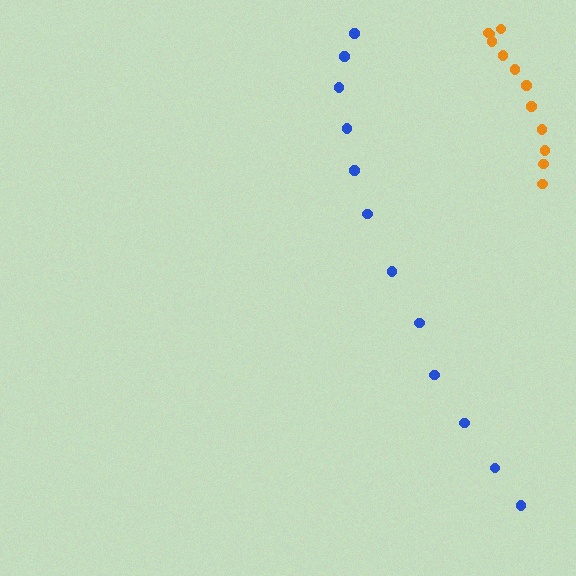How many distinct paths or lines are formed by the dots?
There are 2 distinct paths.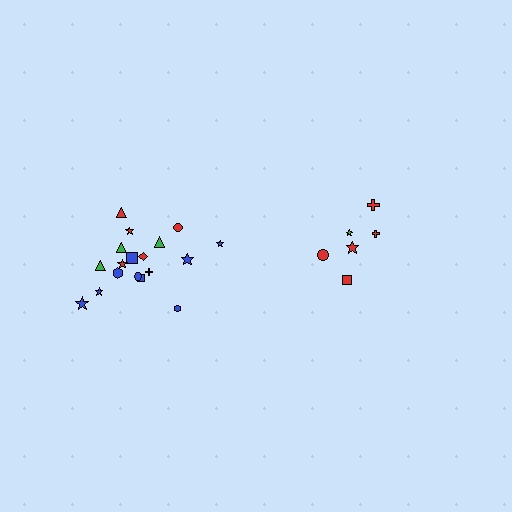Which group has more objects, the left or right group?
The left group.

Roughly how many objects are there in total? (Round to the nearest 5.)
Roughly 25 objects in total.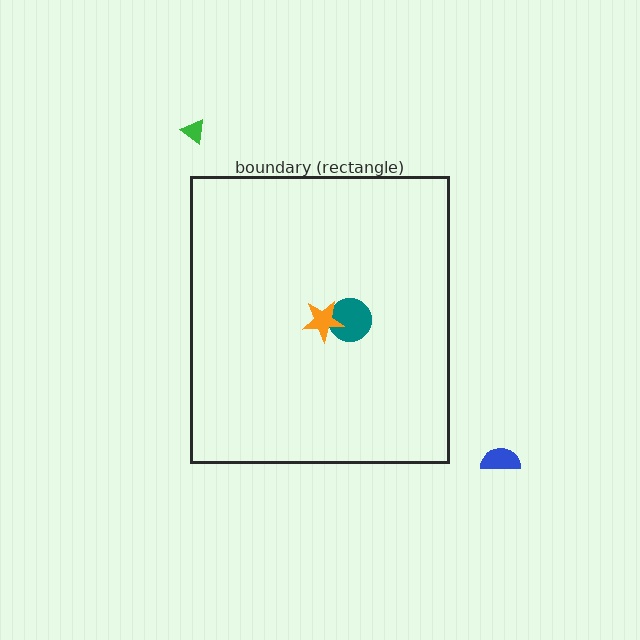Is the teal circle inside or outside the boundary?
Inside.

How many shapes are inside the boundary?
2 inside, 2 outside.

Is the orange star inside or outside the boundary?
Inside.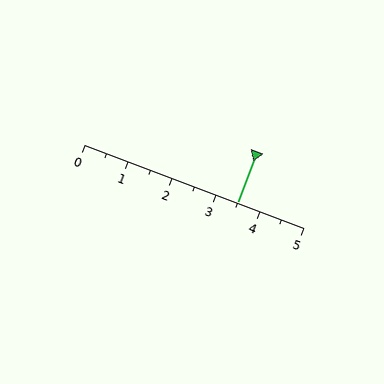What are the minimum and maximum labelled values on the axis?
The axis runs from 0 to 5.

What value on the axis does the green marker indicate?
The marker indicates approximately 3.5.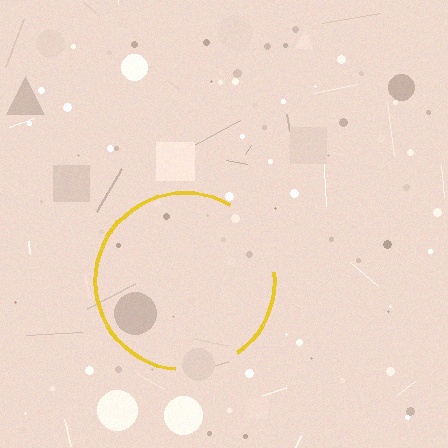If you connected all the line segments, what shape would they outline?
They would outline a circle.